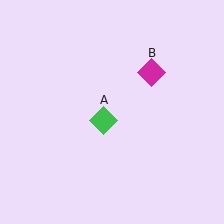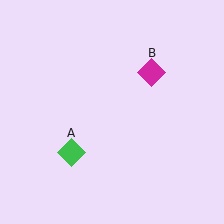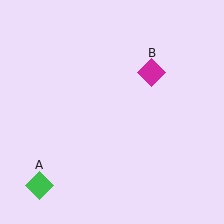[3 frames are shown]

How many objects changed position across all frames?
1 object changed position: green diamond (object A).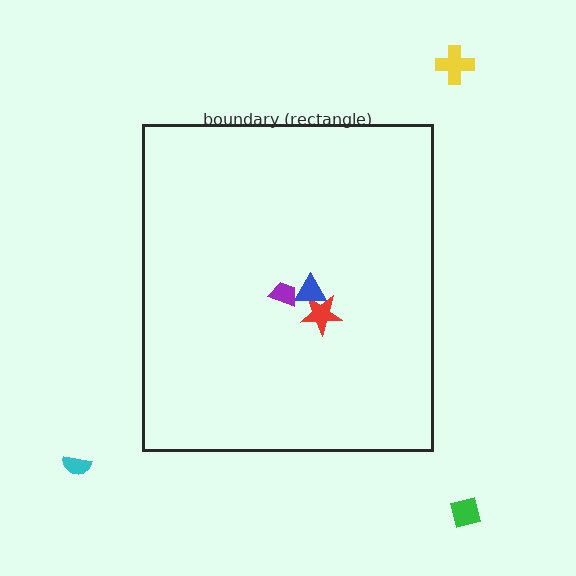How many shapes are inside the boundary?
3 inside, 3 outside.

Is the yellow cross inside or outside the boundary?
Outside.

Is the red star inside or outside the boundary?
Inside.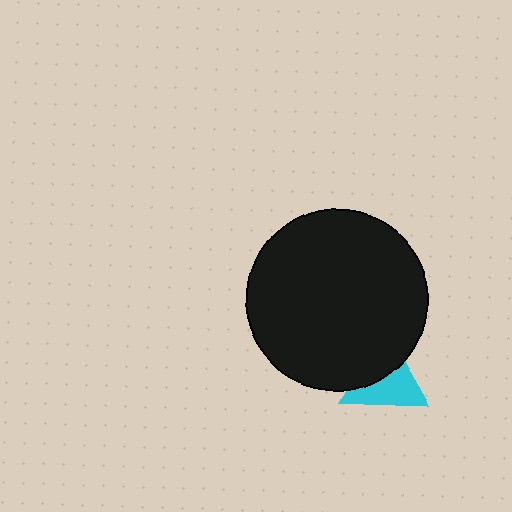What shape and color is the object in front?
The object in front is a black circle.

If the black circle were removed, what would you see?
You would see the complete cyan triangle.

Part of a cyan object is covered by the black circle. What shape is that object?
It is a triangle.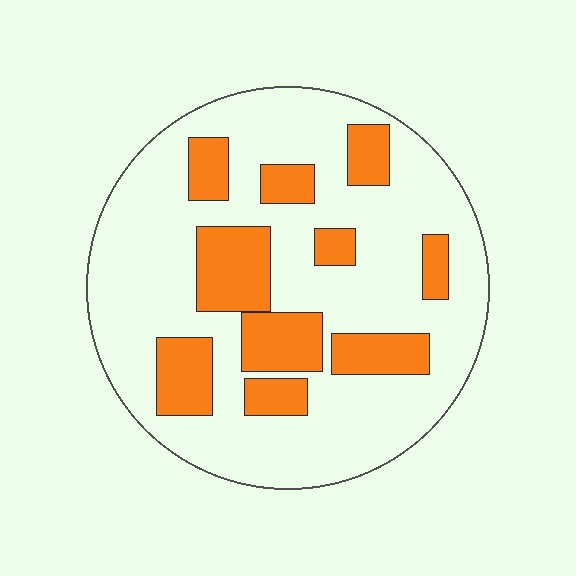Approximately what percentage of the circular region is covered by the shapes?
Approximately 25%.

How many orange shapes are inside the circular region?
10.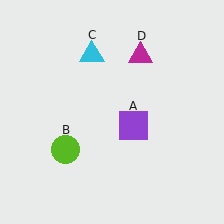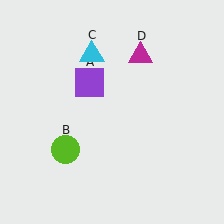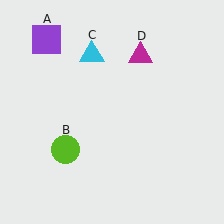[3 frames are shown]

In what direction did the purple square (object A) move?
The purple square (object A) moved up and to the left.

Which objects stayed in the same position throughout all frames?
Lime circle (object B) and cyan triangle (object C) and magenta triangle (object D) remained stationary.